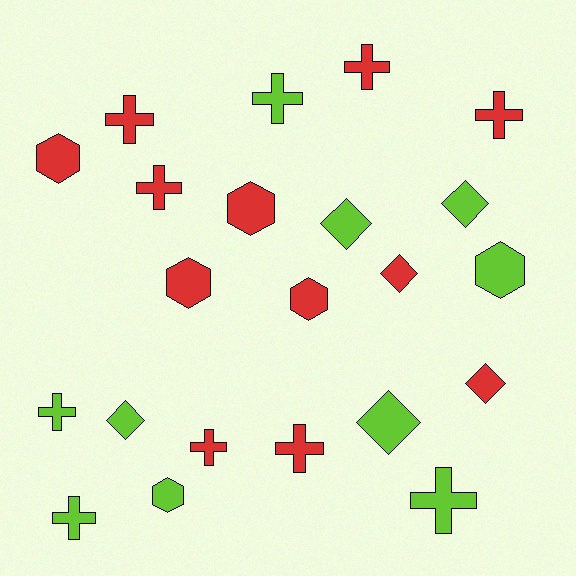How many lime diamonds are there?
There are 4 lime diamonds.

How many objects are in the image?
There are 22 objects.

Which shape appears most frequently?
Cross, with 10 objects.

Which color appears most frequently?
Red, with 12 objects.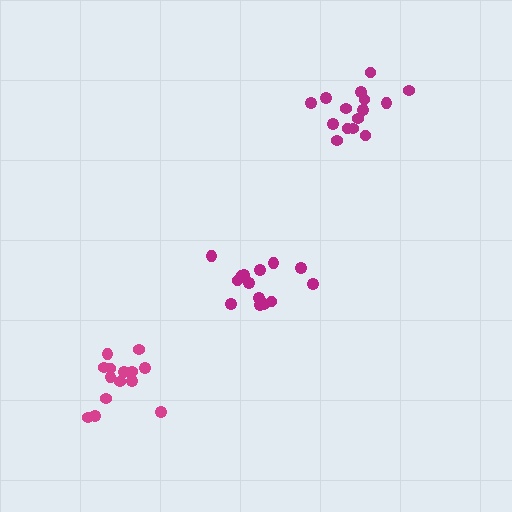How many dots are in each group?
Group 1: 14 dots, Group 2: 14 dots, Group 3: 15 dots (43 total).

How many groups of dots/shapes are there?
There are 3 groups.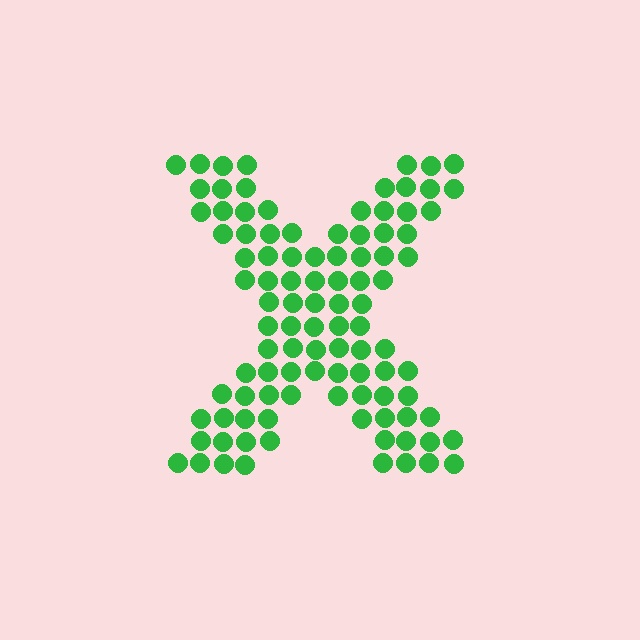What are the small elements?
The small elements are circles.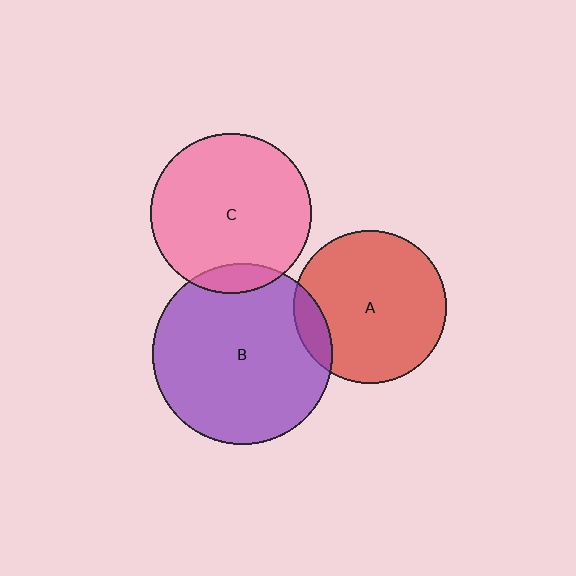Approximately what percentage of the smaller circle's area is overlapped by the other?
Approximately 10%.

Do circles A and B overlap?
Yes.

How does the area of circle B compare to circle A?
Approximately 1.4 times.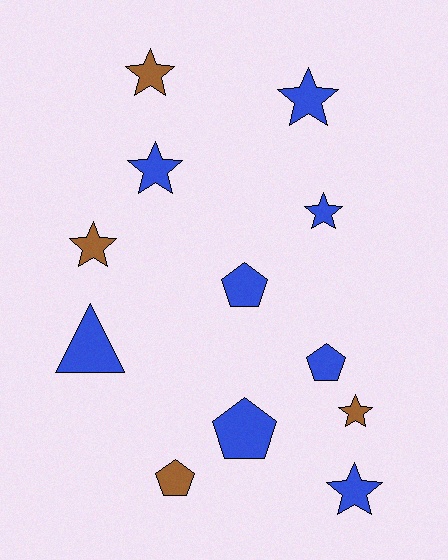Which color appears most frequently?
Blue, with 8 objects.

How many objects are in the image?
There are 12 objects.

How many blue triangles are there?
There is 1 blue triangle.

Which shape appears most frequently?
Star, with 7 objects.